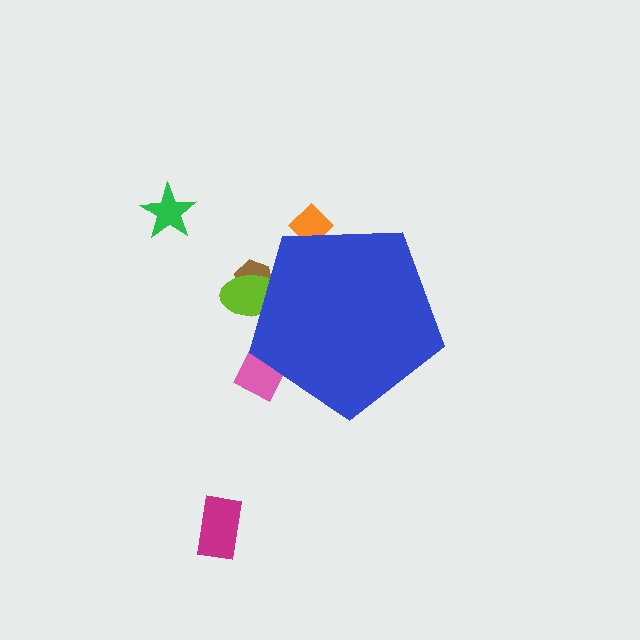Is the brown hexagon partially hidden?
Yes, the brown hexagon is partially hidden behind the blue pentagon.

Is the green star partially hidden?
No, the green star is fully visible.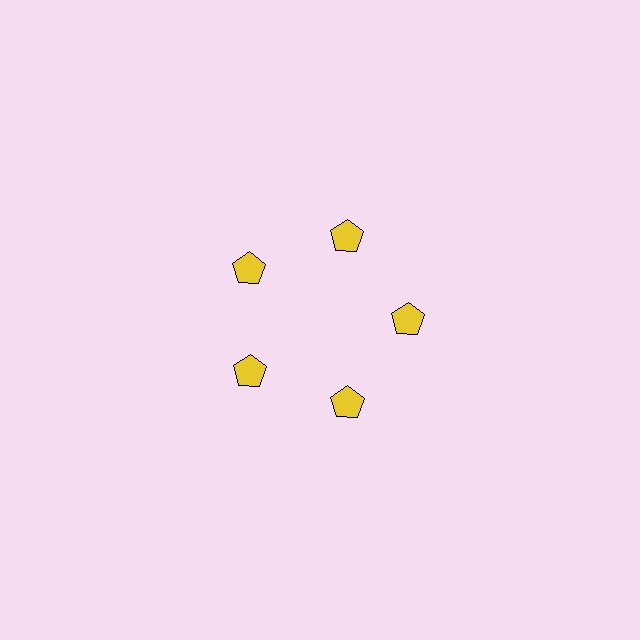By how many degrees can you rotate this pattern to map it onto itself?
The pattern maps onto itself every 72 degrees of rotation.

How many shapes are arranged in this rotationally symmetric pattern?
There are 5 shapes, arranged in 5 groups of 1.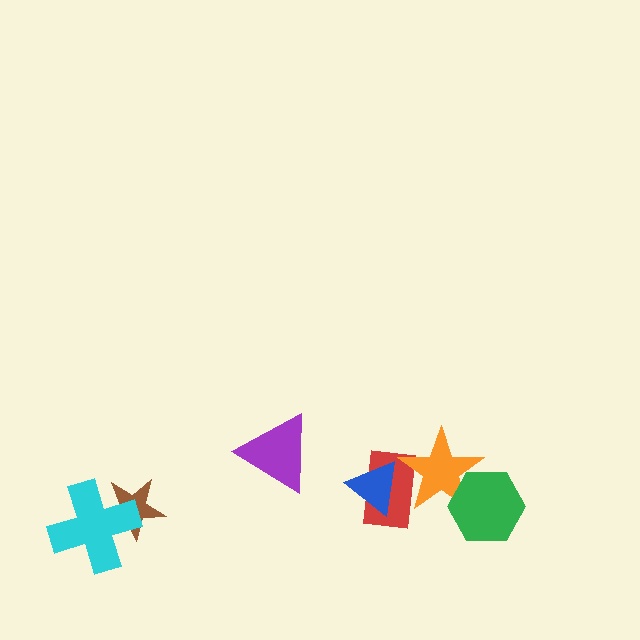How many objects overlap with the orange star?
3 objects overlap with the orange star.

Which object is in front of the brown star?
The cyan cross is in front of the brown star.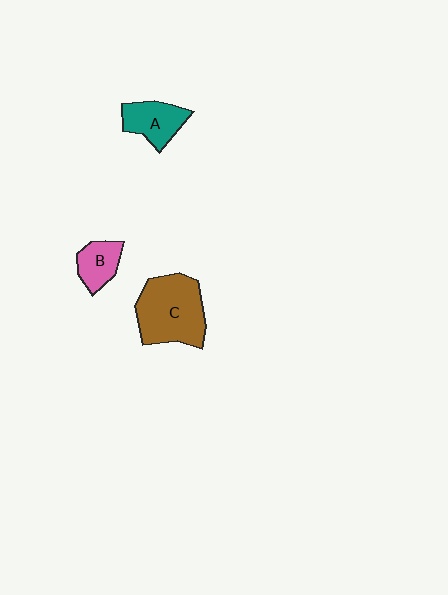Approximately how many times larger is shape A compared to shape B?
Approximately 1.3 times.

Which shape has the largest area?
Shape C (brown).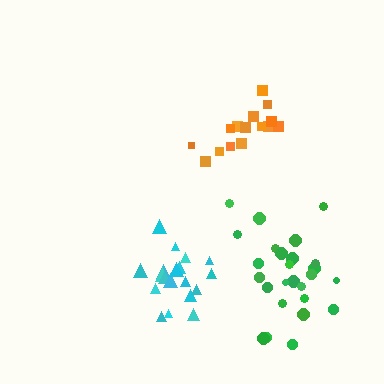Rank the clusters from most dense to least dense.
cyan, orange, green.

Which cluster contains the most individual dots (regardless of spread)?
Green (26).